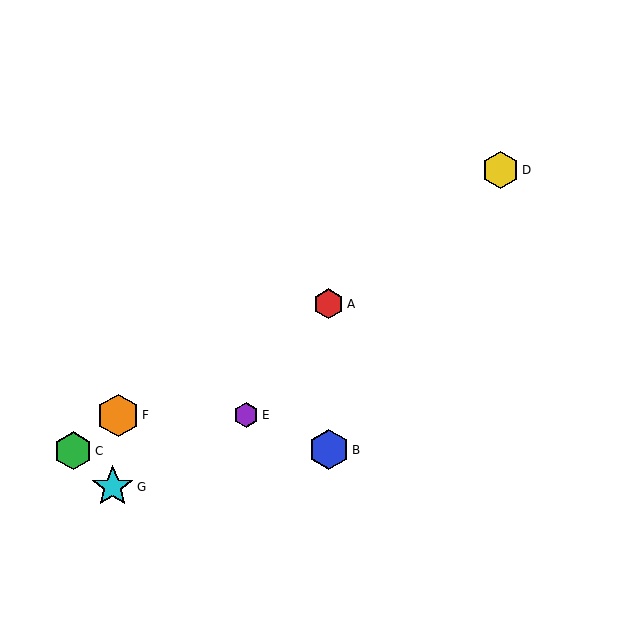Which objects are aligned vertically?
Objects A, B are aligned vertically.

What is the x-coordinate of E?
Object E is at x≈246.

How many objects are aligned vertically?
2 objects (A, B) are aligned vertically.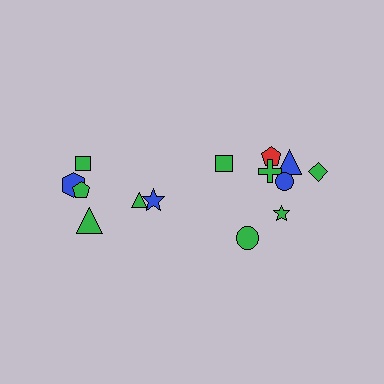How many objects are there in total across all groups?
There are 14 objects.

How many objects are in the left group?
There are 6 objects.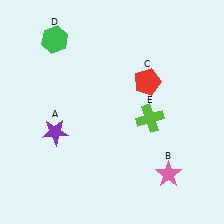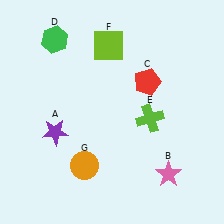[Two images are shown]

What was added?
A lime square (F), an orange circle (G) were added in Image 2.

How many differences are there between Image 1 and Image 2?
There are 2 differences between the two images.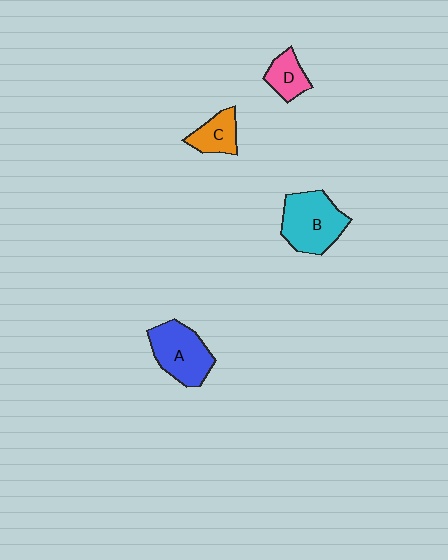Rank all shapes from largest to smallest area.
From largest to smallest: B (cyan), A (blue), C (orange), D (pink).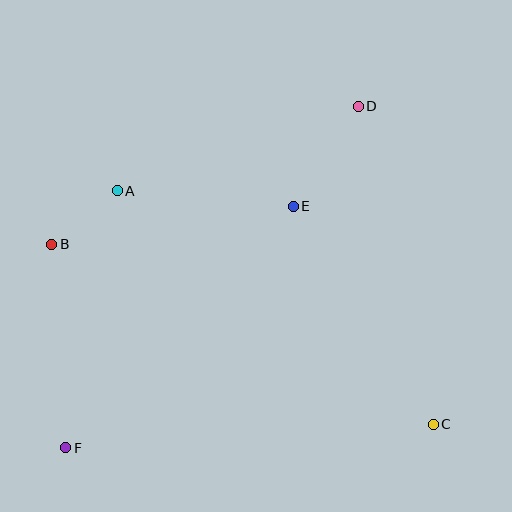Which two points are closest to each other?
Points A and B are closest to each other.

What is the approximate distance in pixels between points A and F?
The distance between A and F is approximately 262 pixels.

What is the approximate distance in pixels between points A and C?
The distance between A and C is approximately 393 pixels.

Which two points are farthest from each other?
Points D and F are farthest from each other.